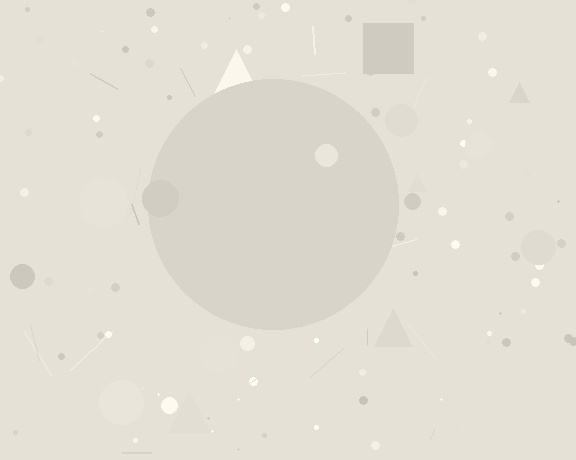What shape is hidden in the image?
A circle is hidden in the image.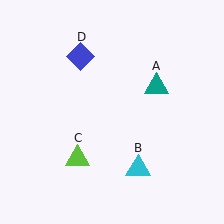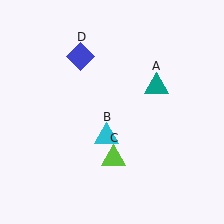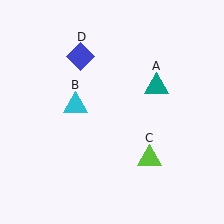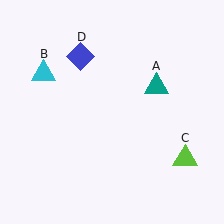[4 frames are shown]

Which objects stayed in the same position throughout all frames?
Teal triangle (object A) and blue diamond (object D) remained stationary.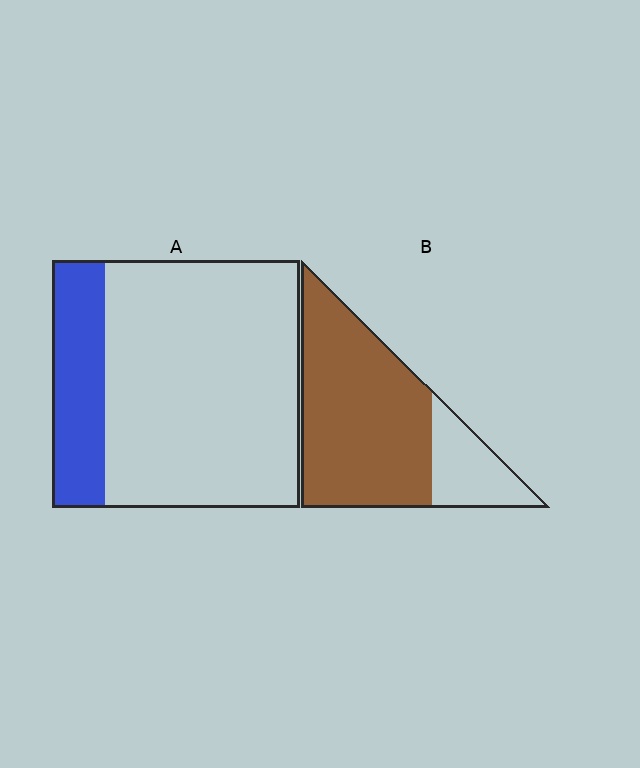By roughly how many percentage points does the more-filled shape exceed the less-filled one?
By roughly 55 percentage points (B over A).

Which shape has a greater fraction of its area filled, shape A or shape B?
Shape B.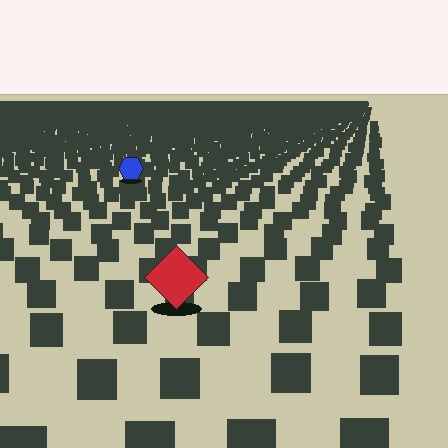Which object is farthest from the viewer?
The blue hexagon is farthest from the viewer. It appears smaller and the ground texture around it is denser.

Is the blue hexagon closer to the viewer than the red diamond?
No. The red diamond is closer — you can tell from the texture gradient: the ground texture is coarser near it.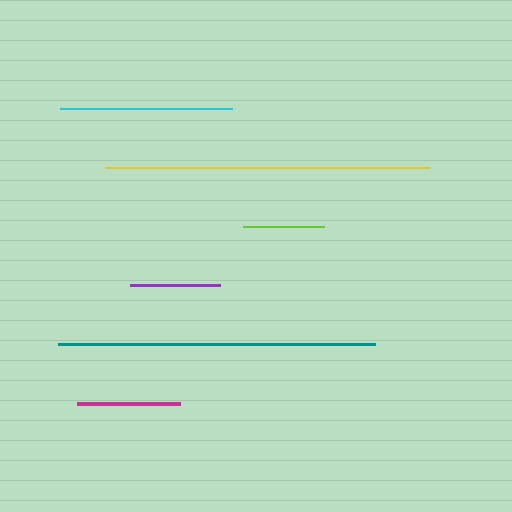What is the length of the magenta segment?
The magenta segment is approximately 103 pixels long.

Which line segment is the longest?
The yellow line is the longest at approximately 325 pixels.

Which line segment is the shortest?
The lime line is the shortest at approximately 82 pixels.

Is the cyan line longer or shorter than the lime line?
The cyan line is longer than the lime line.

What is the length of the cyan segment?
The cyan segment is approximately 172 pixels long.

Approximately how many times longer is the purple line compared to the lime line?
The purple line is approximately 1.1 times the length of the lime line.